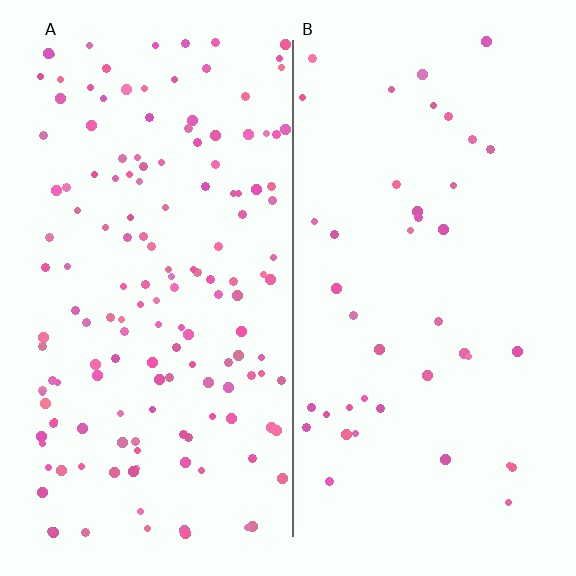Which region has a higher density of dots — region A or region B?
A (the left).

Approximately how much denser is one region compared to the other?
Approximately 3.7× — region A over region B.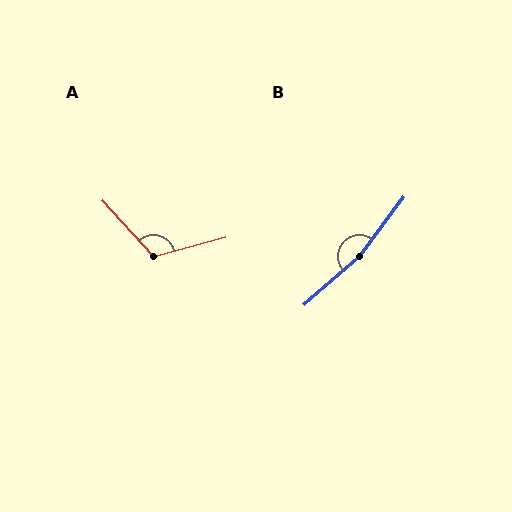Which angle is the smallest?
A, at approximately 118 degrees.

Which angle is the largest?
B, at approximately 168 degrees.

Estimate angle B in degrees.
Approximately 168 degrees.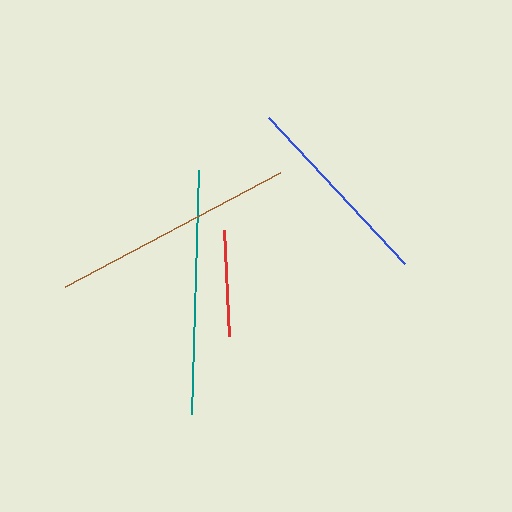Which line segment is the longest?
The teal line is the longest at approximately 244 pixels.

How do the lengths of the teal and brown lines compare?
The teal and brown lines are approximately the same length.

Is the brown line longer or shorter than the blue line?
The brown line is longer than the blue line.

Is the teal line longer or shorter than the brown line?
The teal line is longer than the brown line.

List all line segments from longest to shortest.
From longest to shortest: teal, brown, blue, red.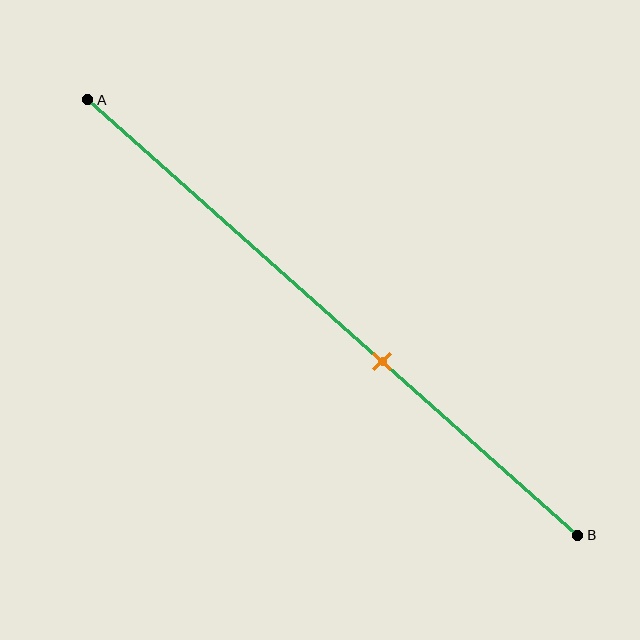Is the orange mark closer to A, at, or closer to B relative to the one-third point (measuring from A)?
The orange mark is closer to point B than the one-third point of segment AB.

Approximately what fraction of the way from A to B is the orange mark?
The orange mark is approximately 60% of the way from A to B.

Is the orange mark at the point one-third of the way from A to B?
No, the mark is at about 60% from A, not at the 33% one-third point.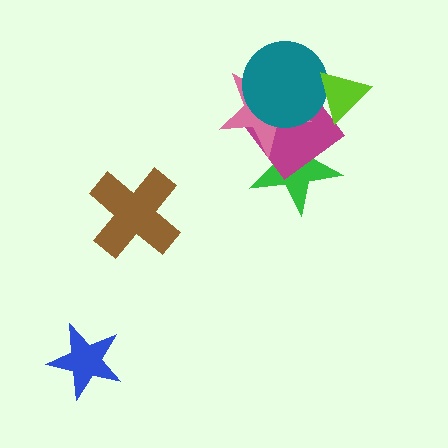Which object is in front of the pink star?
The teal circle is in front of the pink star.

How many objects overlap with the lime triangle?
2 objects overlap with the lime triangle.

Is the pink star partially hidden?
Yes, it is partially covered by another shape.